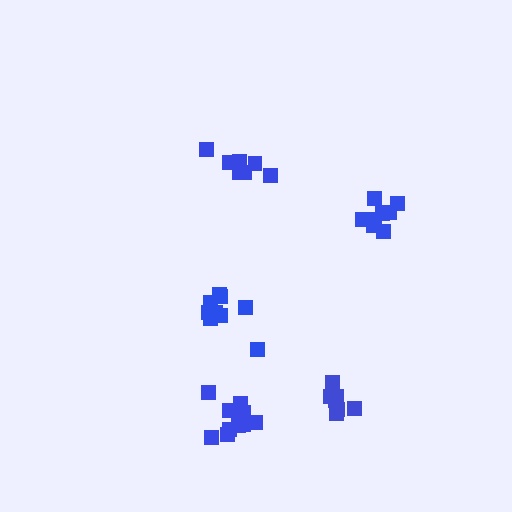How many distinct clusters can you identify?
There are 5 distinct clusters.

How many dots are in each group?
Group 1: 9 dots, Group 2: 9 dots, Group 3: 7 dots, Group 4: 7 dots, Group 5: 10 dots (42 total).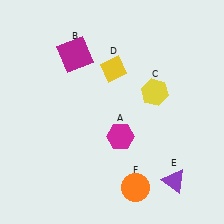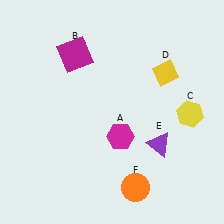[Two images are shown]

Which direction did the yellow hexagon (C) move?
The yellow hexagon (C) moved right.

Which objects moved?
The objects that moved are: the yellow hexagon (C), the yellow diamond (D), the purple triangle (E).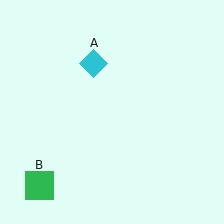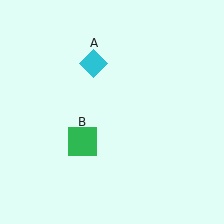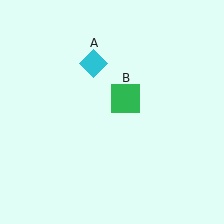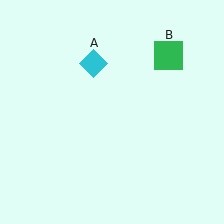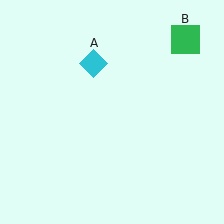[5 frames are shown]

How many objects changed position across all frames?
1 object changed position: green square (object B).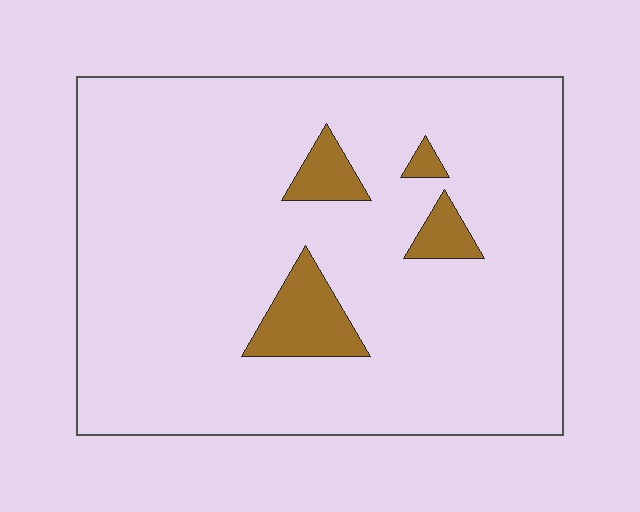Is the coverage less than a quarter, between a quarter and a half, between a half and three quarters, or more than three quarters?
Less than a quarter.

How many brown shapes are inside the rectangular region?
4.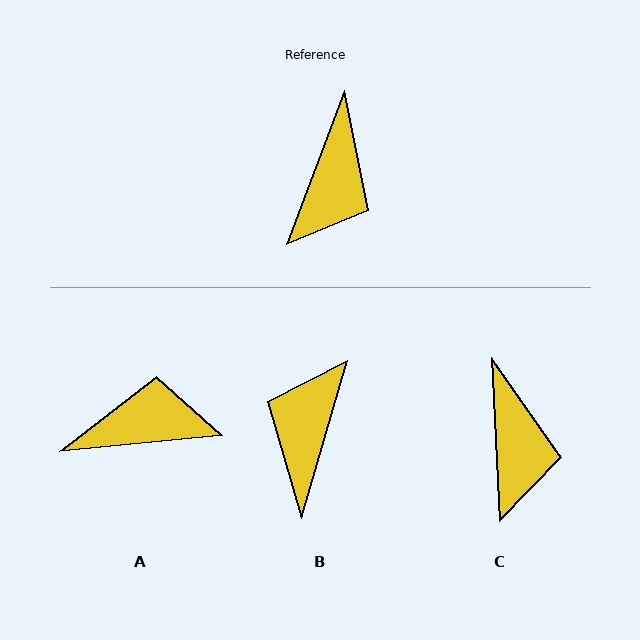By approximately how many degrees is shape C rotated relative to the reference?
Approximately 24 degrees counter-clockwise.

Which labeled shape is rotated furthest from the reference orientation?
B, about 175 degrees away.